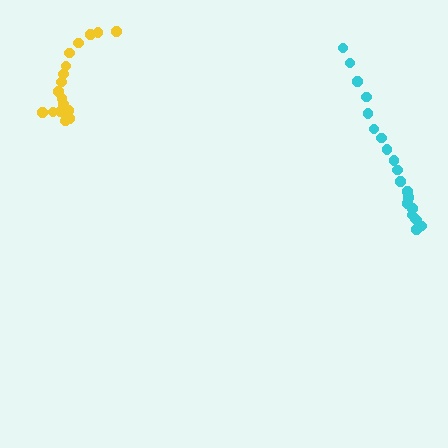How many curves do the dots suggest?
There are 2 distinct paths.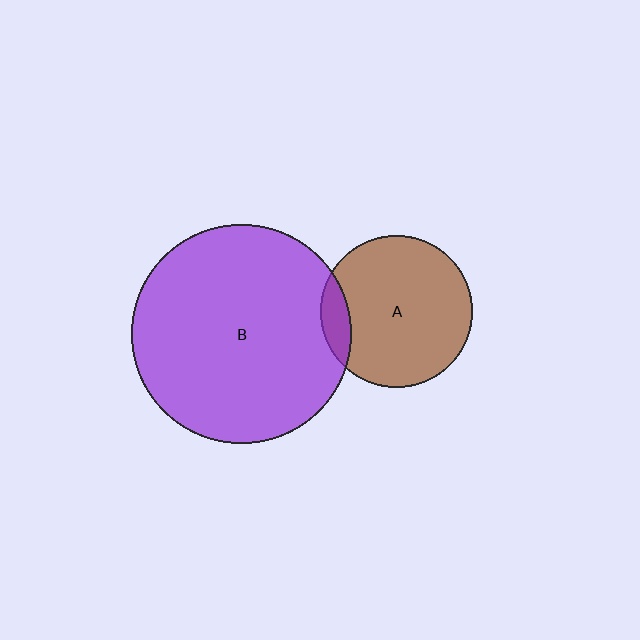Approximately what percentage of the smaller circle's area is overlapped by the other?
Approximately 10%.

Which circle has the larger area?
Circle B (purple).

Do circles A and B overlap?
Yes.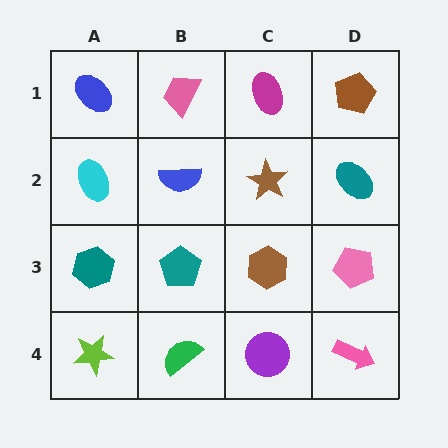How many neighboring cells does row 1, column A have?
2.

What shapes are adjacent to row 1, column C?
A brown star (row 2, column C), a pink trapezoid (row 1, column B), a brown pentagon (row 1, column D).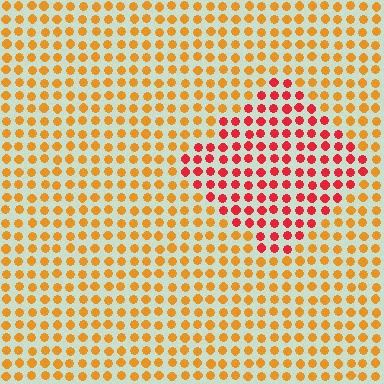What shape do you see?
I see a diamond.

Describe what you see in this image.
The image is filled with small orange elements in a uniform arrangement. A diamond-shaped region is visible where the elements are tinted to a slightly different hue, forming a subtle color boundary.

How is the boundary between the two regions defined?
The boundary is defined purely by a slight shift in hue (about 41 degrees). Spacing, size, and orientation are identical on both sides.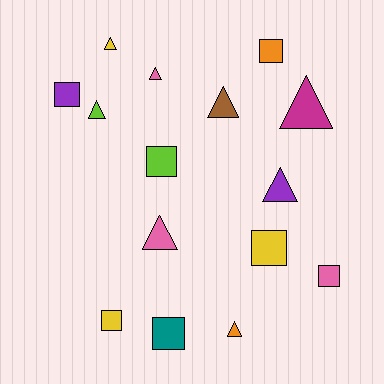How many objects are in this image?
There are 15 objects.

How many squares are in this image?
There are 7 squares.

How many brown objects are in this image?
There is 1 brown object.